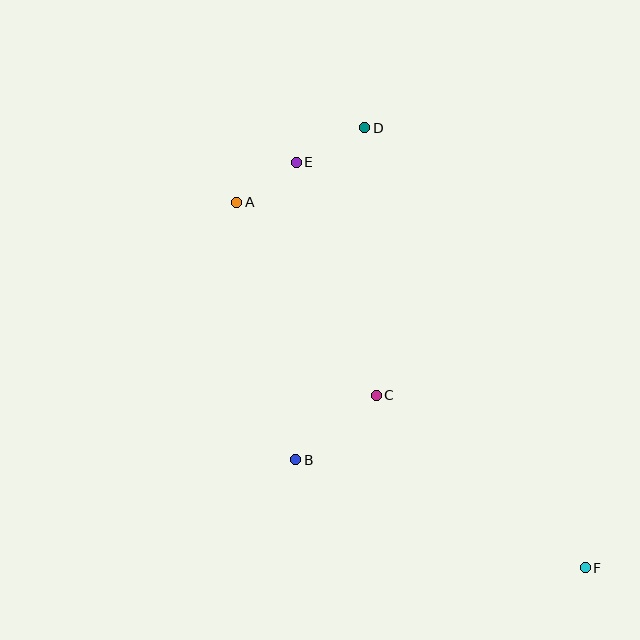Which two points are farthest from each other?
Points A and F are farthest from each other.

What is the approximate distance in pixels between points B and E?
The distance between B and E is approximately 298 pixels.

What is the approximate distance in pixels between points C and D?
The distance between C and D is approximately 268 pixels.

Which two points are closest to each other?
Points A and E are closest to each other.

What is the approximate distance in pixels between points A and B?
The distance between A and B is approximately 264 pixels.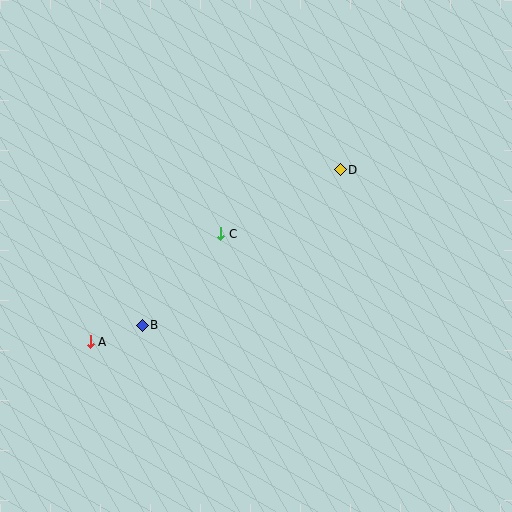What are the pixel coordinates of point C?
Point C is at (221, 234).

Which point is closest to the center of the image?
Point C at (221, 234) is closest to the center.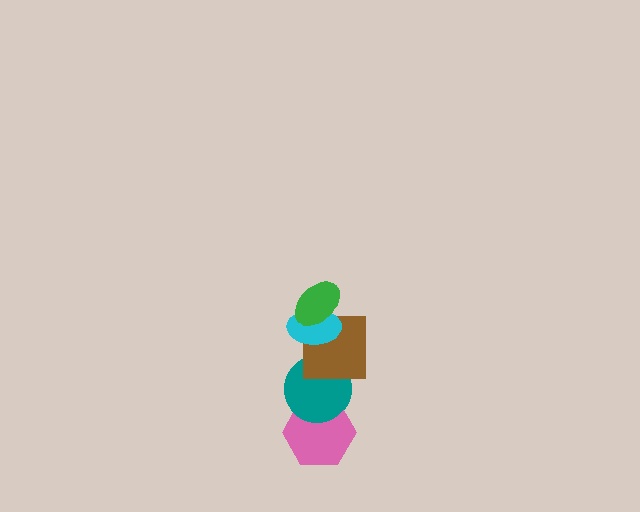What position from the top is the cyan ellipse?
The cyan ellipse is 2nd from the top.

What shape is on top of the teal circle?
The brown square is on top of the teal circle.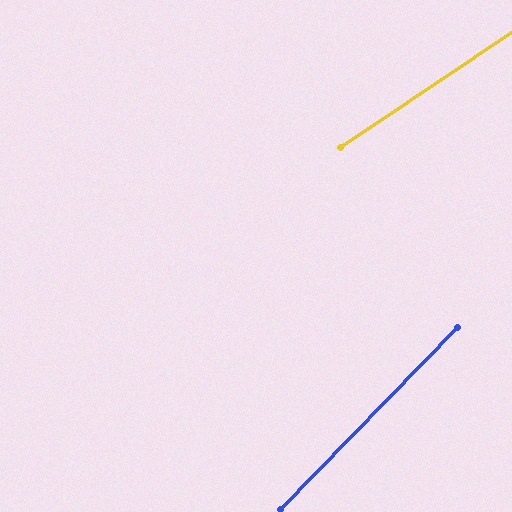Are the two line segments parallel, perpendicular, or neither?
Neither parallel nor perpendicular — they differ by about 12°.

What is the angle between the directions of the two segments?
Approximately 12 degrees.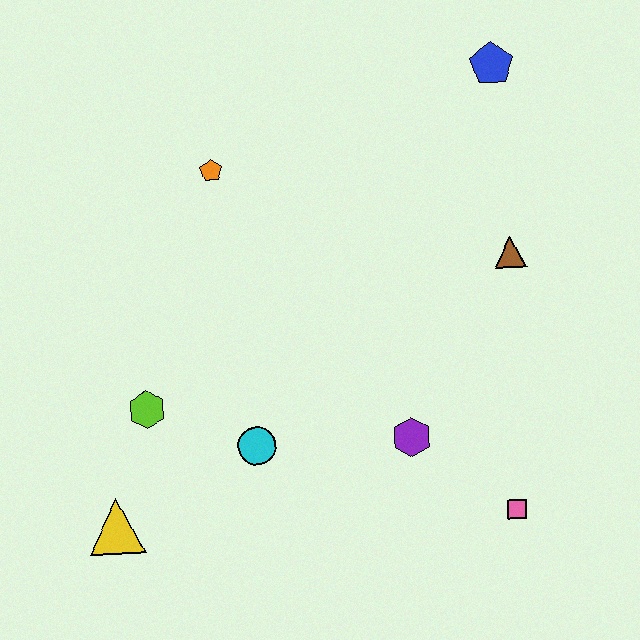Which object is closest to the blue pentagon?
The brown triangle is closest to the blue pentagon.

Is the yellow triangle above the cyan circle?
No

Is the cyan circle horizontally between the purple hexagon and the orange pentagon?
Yes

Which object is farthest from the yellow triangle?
The blue pentagon is farthest from the yellow triangle.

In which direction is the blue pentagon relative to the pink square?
The blue pentagon is above the pink square.